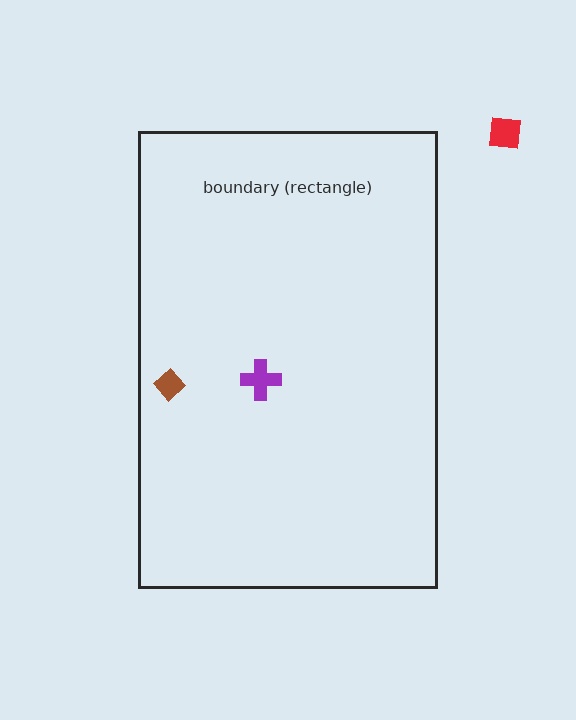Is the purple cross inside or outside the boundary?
Inside.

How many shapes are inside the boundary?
2 inside, 1 outside.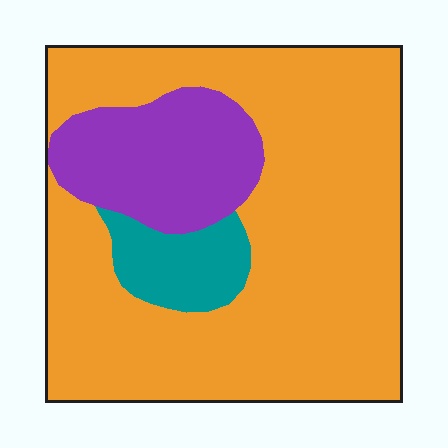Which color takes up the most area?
Orange, at roughly 75%.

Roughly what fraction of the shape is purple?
Purple takes up about one sixth (1/6) of the shape.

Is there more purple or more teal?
Purple.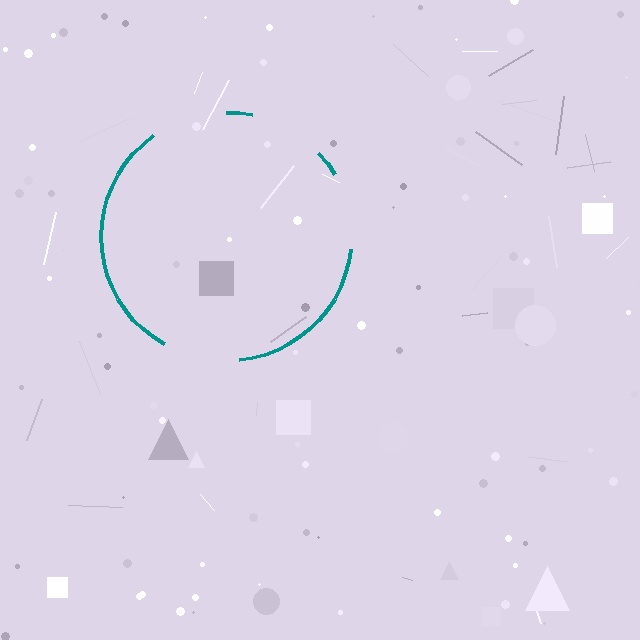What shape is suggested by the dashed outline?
The dashed outline suggests a circle.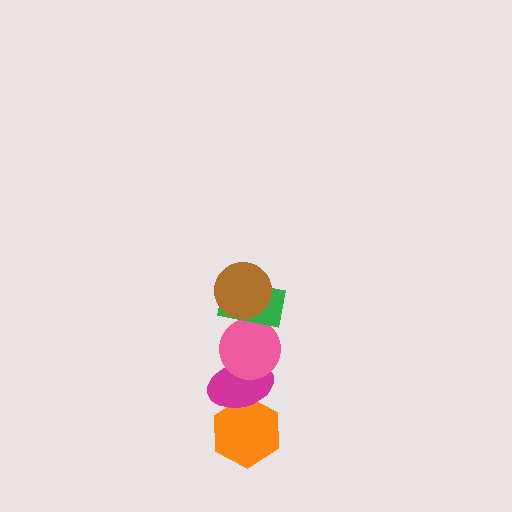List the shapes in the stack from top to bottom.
From top to bottom: the brown circle, the green rectangle, the pink circle, the magenta ellipse, the orange hexagon.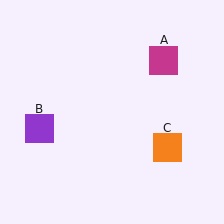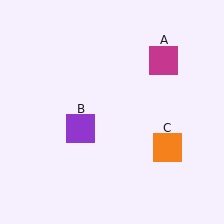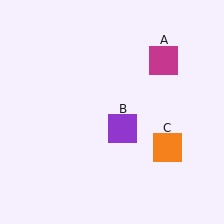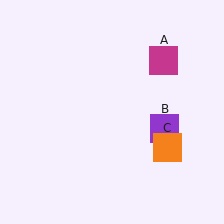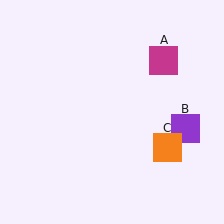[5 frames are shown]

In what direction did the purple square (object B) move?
The purple square (object B) moved right.